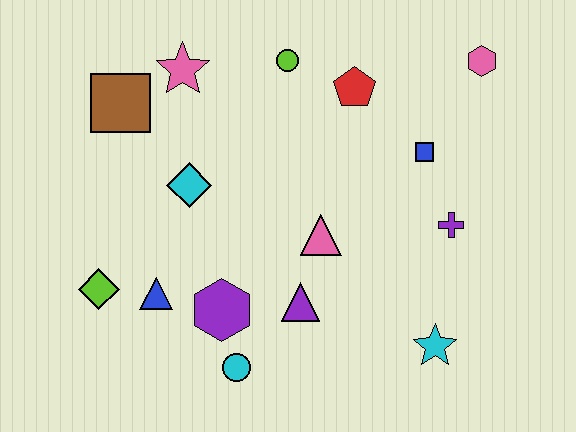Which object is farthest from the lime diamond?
The pink hexagon is farthest from the lime diamond.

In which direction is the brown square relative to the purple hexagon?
The brown square is above the purple hexagon.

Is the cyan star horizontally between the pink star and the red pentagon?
No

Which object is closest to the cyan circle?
The purple hexagon is closest to the cyan circle.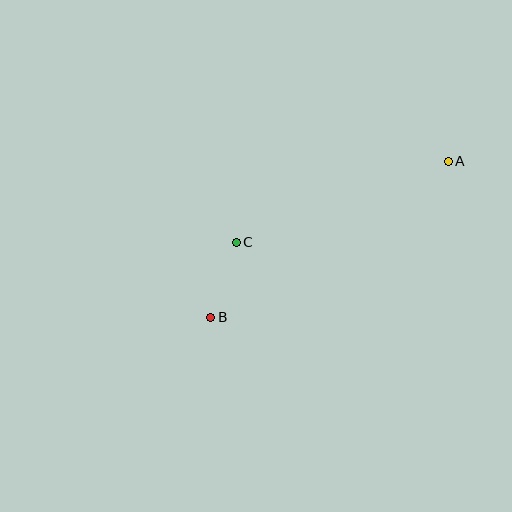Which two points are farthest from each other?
Points A and B are farthest from each other.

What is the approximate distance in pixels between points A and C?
The distance between A and C is approximately 227 pixels.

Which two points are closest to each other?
Points B and C are closest to each other.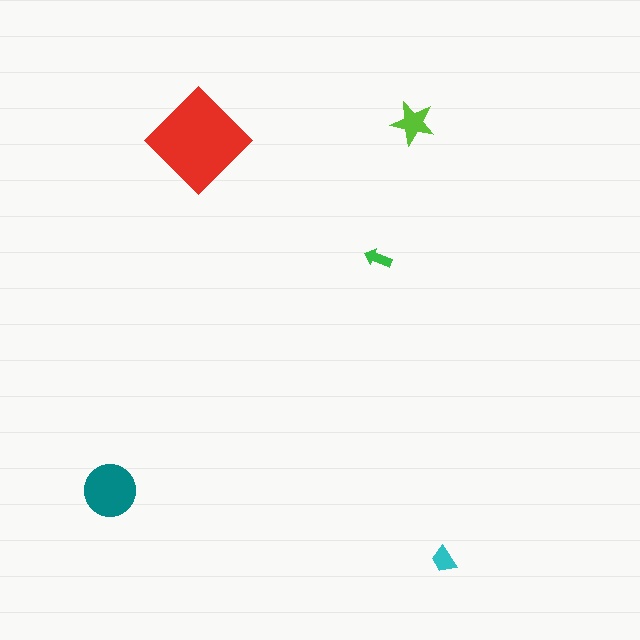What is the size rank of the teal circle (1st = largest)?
2nd.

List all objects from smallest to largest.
The green arrow, the cyan trapezoid, the lime star, the teal circle, the red diamond.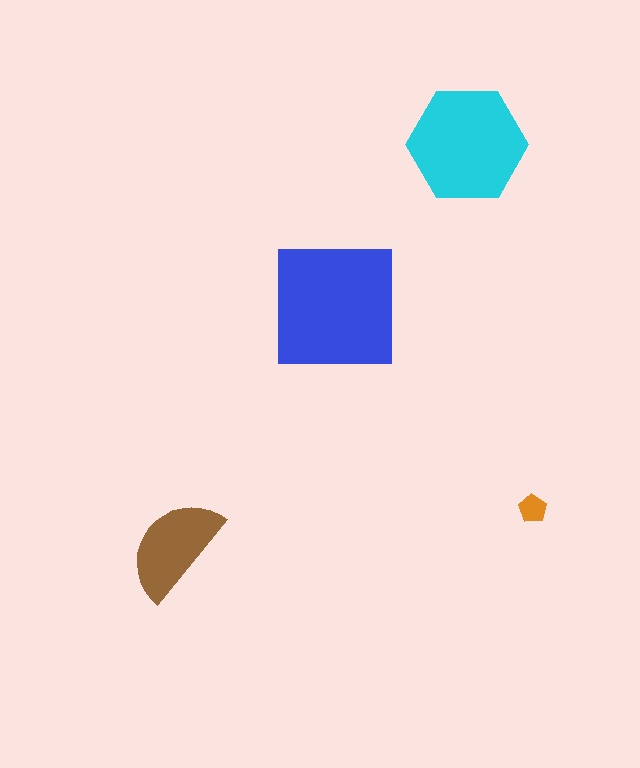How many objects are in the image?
There are 4 objects in the image.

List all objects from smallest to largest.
The orange pentagon, the brown semicircle, the cyan hexagon, the blue square.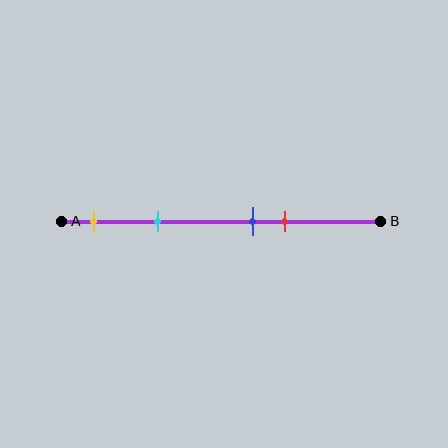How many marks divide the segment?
There are 4 marks dividing the segment.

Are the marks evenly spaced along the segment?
No, the marks are not evenly spaced.